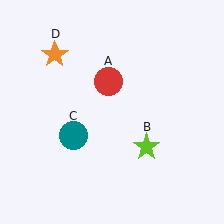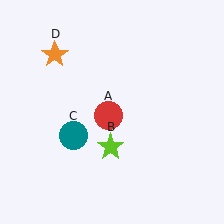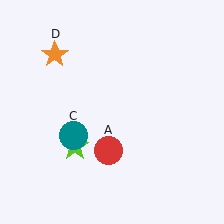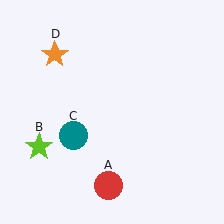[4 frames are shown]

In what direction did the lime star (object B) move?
The lime star (object B) moved left.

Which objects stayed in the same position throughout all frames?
Teal circle (object C) and orange star (object D) remained stationary.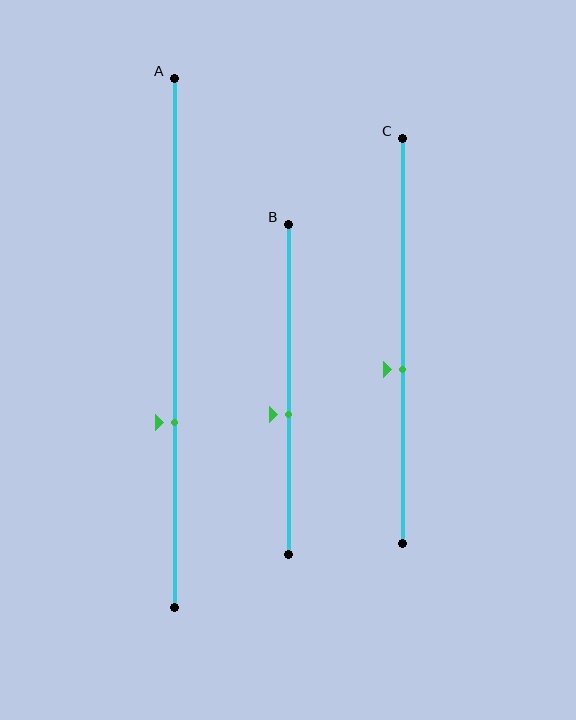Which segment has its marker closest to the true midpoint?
Segment C has its marker closest to the true midpoint.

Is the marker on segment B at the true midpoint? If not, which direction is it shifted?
No, the marker on segment B is shifted downward by about 7% of the segment length.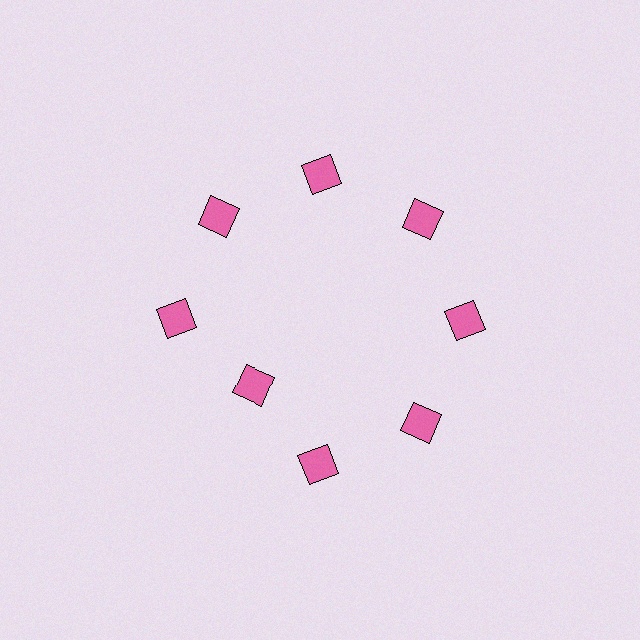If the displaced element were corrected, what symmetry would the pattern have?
It would have 8-fold rotational symmetry — the pattern would map onto itself every 45 degrees.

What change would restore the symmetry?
The symmetry would be restored by moving it outward, back onto the ring so that all 8 squares sit at equal angles and equal distance from the center.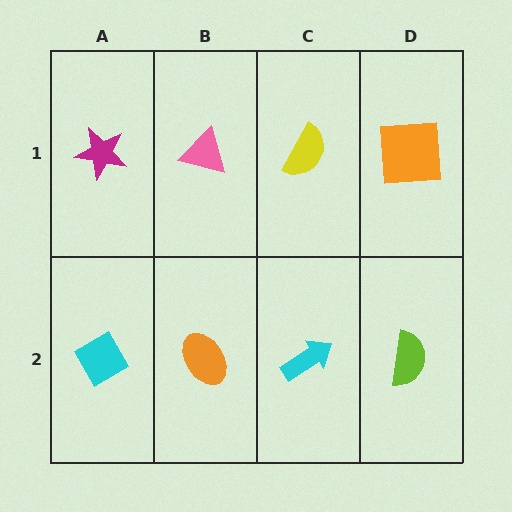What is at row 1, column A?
A magenta star.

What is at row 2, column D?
A lime semicircle.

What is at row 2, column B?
An orange ellipse.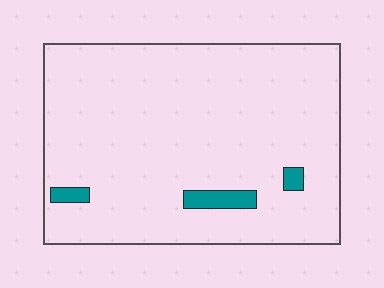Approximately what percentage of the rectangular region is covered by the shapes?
Approximately 5%.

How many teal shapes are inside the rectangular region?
3.